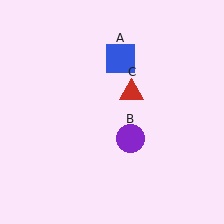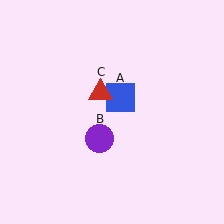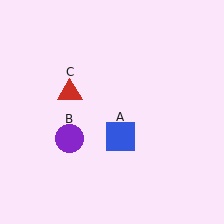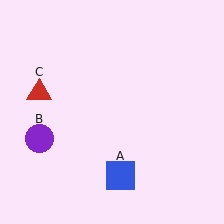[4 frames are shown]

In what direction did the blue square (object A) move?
The blue square (object A) moved down.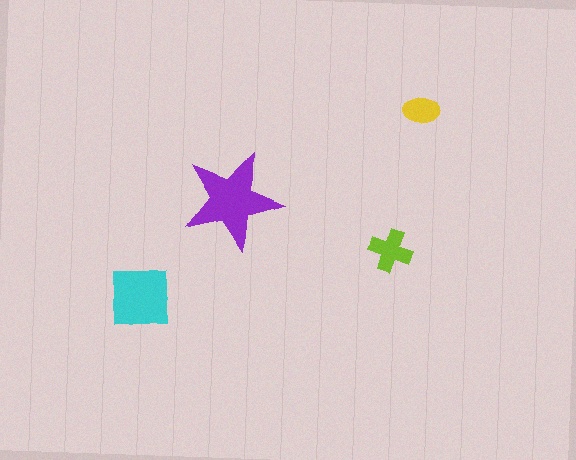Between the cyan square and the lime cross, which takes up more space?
The cyan square.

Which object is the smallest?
The yellow ellipse.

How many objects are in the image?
There are 4 objects in the image.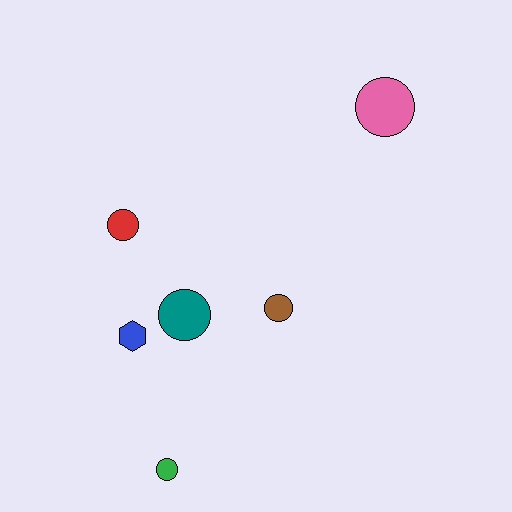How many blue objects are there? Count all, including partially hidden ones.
There is 1 blue object.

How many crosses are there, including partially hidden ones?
There are no crosses.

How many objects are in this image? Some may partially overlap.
There are 6 objects.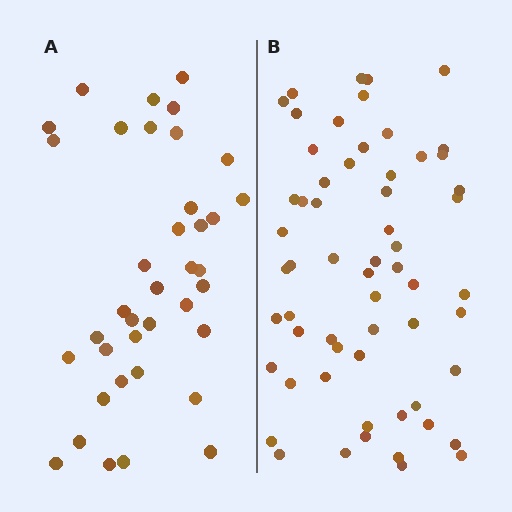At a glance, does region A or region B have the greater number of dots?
Region B (the right region) has more dots.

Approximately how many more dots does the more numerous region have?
Region B has approximately 20 more dots than region A.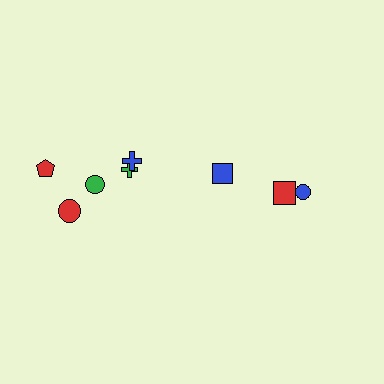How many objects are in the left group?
There are 5 objects.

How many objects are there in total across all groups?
There are 8 objects.